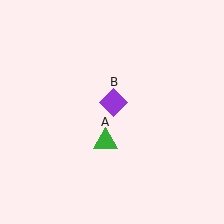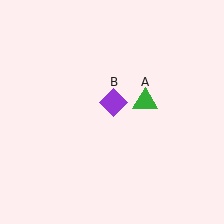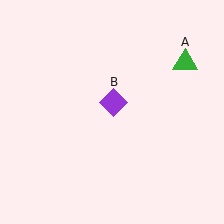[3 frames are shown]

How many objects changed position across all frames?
1 object changed position: green triangle (object A).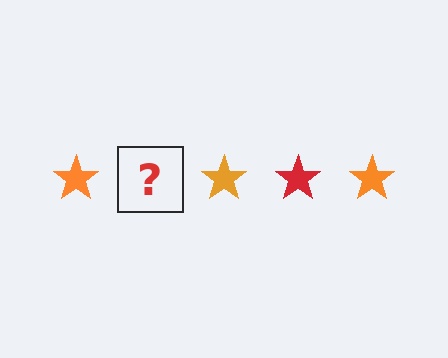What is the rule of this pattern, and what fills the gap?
The rule is that the pattern cycles through orange, red stars. The gap should be filled with a red star.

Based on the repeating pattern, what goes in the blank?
The blank should be a red star.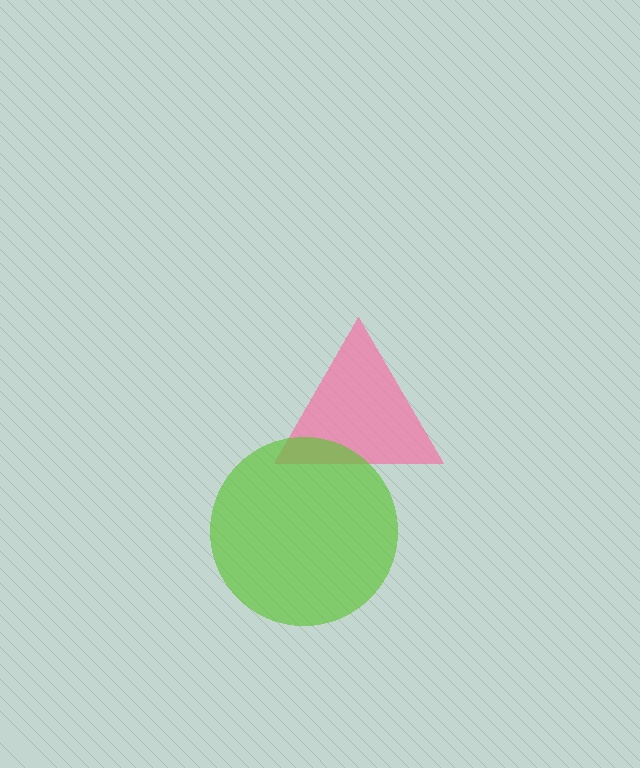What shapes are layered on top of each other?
The layered shapes are: a pink triangle, a lime circle.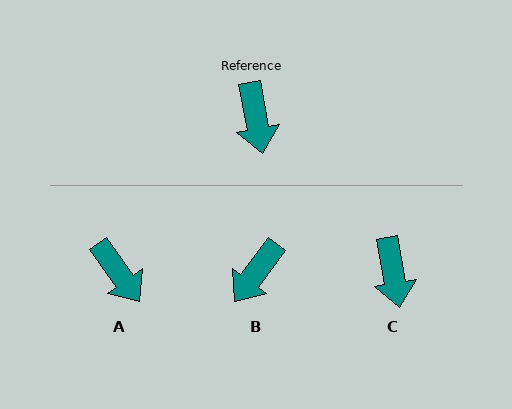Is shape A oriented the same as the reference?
No, it is off by about 25 degrees.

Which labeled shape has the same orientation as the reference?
C.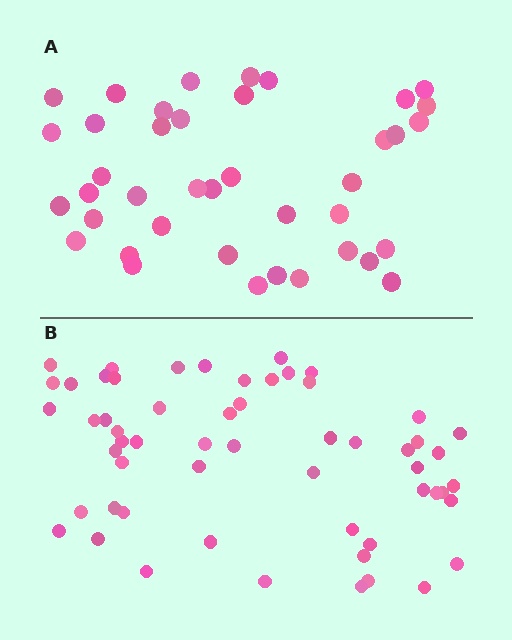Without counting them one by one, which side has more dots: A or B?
Region B (the bottom region) has more dots.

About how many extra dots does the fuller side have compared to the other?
Region B has approximately 15 more dots than region A.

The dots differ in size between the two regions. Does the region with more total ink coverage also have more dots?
No. Region A has more total ink coverage because its dots are larger, but region B actually contains more individual dots. Total area can be misleading — the number of items is what matters here.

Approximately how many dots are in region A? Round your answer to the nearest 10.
About 40 dots.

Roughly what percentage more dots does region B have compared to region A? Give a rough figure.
About 40% more.